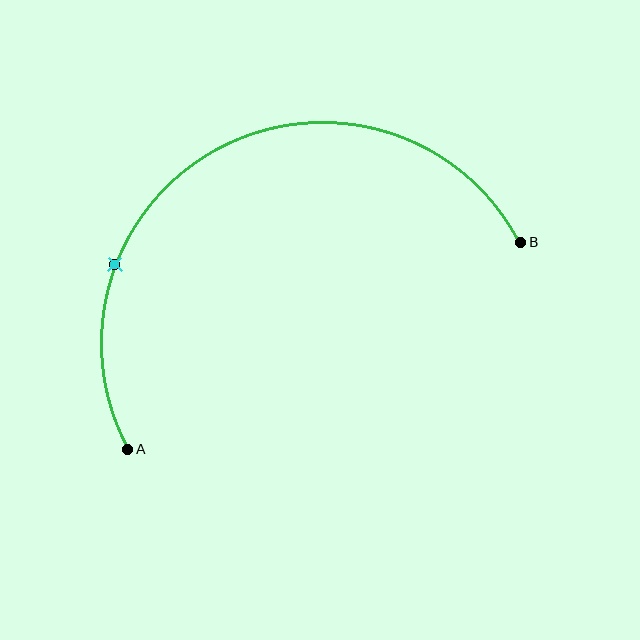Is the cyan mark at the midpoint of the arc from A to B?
No. The cyan mark lies on the arc but is closer to endpoint A. The arc midpoint would be at the point on the curve equidistant along the arc from both A and B.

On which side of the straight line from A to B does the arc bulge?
The arc bulges above the straight line connecting A and B.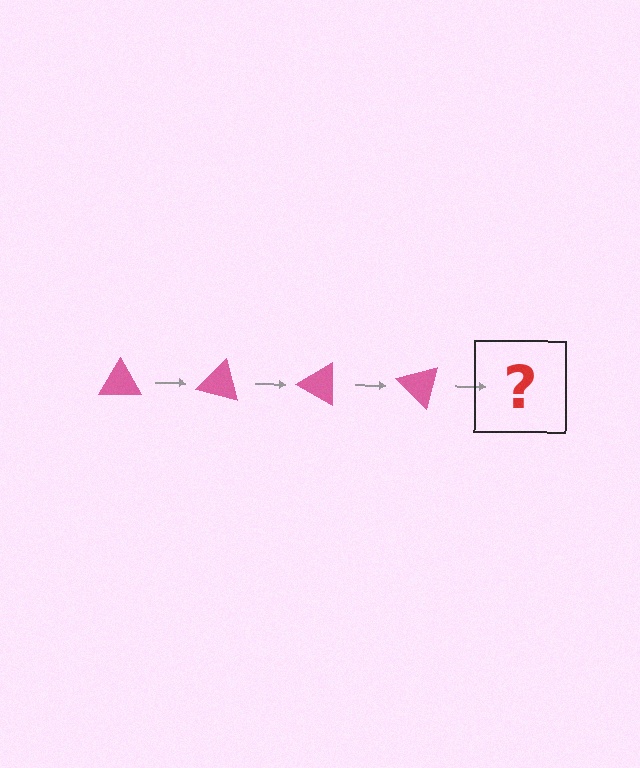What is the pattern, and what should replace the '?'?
The pattern is that the triangle rotates 15 degrees each step. The '?' should be a pink triangle rotated 60 degrees.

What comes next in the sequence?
The next element should be a pink triangle rotated 60 degrees.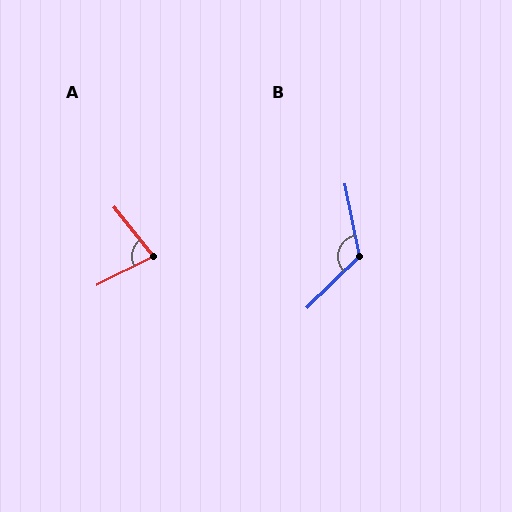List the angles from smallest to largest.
A (78°), B (123°).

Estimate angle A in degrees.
Approximately 78 degrees.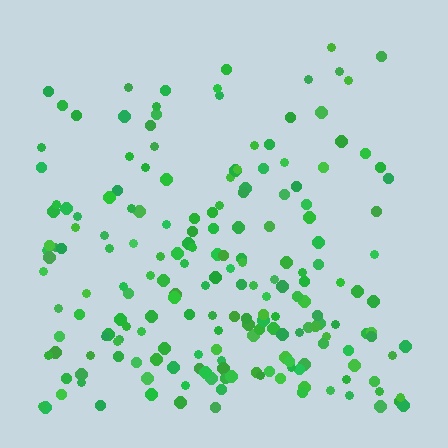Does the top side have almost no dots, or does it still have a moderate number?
Still a moderate number, just noticeably fewer than the bottom.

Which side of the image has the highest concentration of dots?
The bottom.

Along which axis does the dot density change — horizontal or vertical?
Vertical.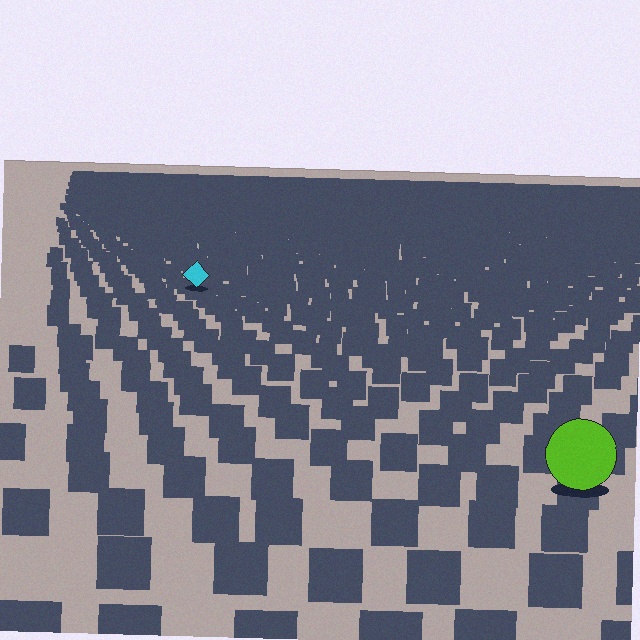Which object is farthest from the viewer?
The cyan diamond is farthest from the viewer. It appears smaller and the ground texture around it is denser.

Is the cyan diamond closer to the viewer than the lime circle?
No. The lime circle is closer — you can tell from the texture gradient: the ground texture is coarser near it.